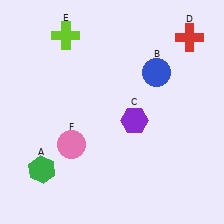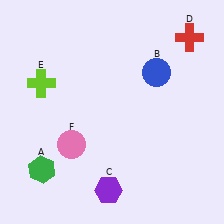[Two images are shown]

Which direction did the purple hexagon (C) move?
The purple hexagon (C) moved down.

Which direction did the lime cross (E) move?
The lime cross (E) moved down.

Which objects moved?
The objects that moved are: the purple hexagon (C), the lime cross (E).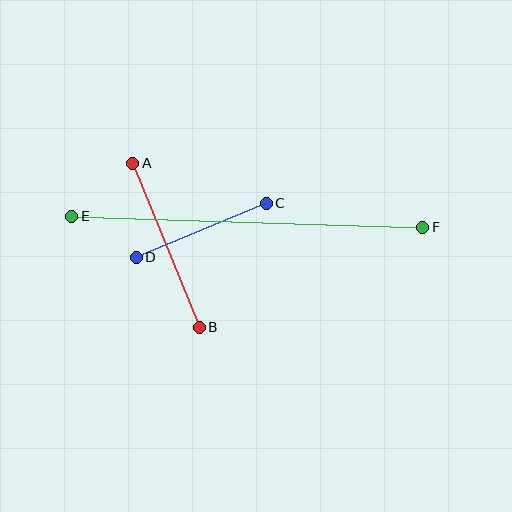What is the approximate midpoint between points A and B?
The midpoint is at approximately (166, 245) pixels.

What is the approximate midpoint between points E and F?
The midpoint is at approximately (247, 222) pixels.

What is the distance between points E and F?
The distance is approximately 351 pixels.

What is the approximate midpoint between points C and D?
The midpoint is at approximately (201, 230) pixels.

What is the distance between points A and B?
The distance is approximately 177 pixels.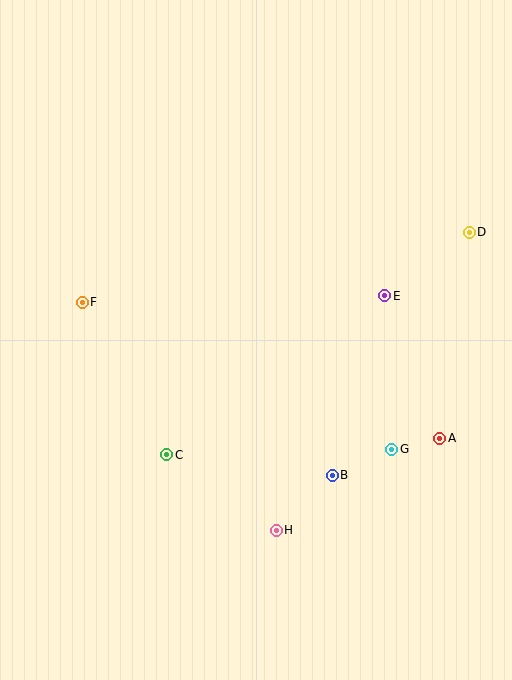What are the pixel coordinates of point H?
Point H is at (276, 530).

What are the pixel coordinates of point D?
Point D is at (469, 232).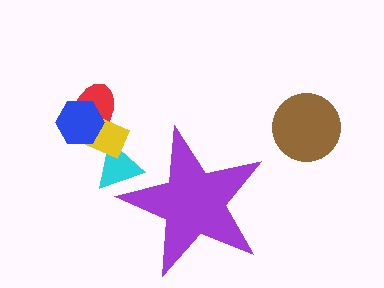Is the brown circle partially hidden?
No, the brown circle is fully visible.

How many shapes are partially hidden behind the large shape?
1 shape is partially hidden.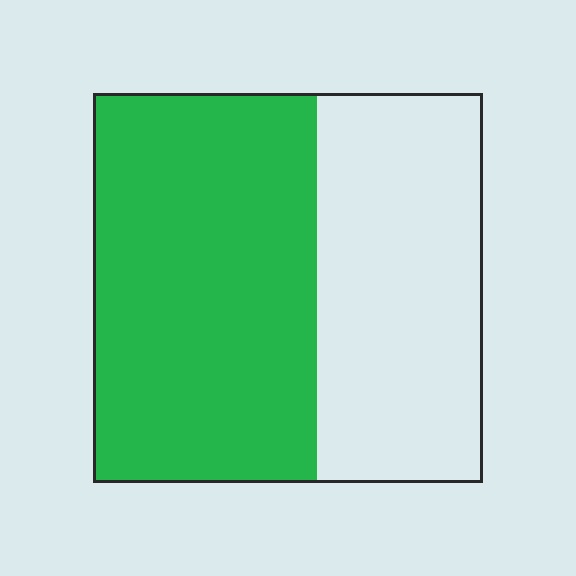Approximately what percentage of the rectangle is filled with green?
Approximately 55%.